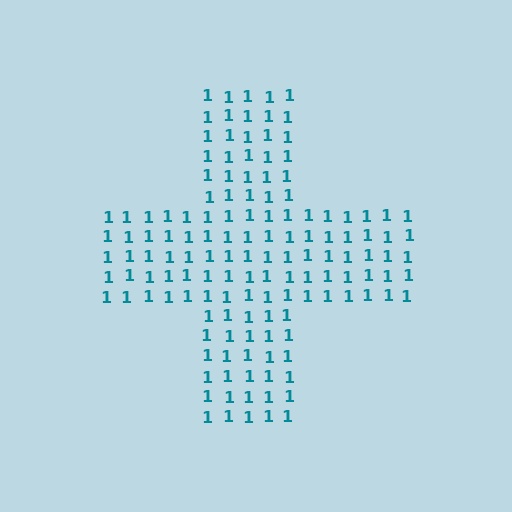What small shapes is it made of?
It is made of small digit 1's.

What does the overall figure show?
The overall figure shows a cross.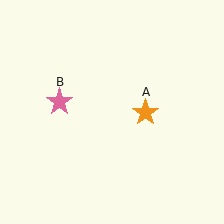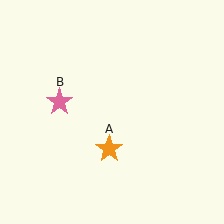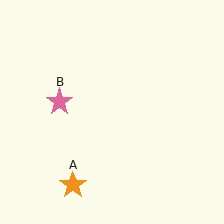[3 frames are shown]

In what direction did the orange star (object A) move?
The orange star (object A) moved down and to the left.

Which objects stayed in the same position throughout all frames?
Pink star (object B) remained stationary.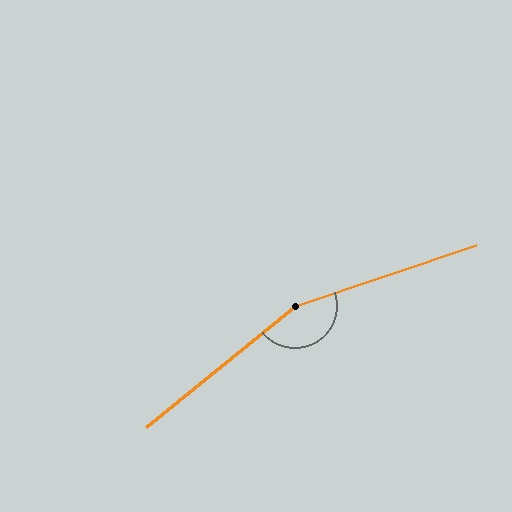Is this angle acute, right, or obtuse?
It is obtuse.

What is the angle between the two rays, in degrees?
Approximately 159 degrees.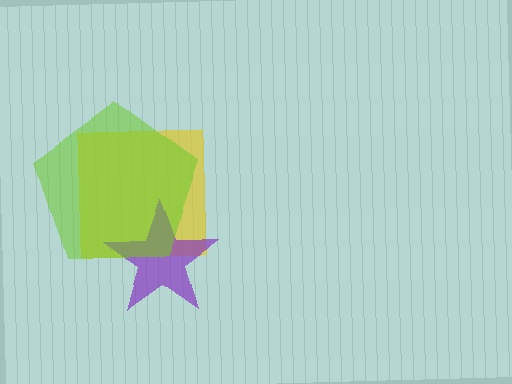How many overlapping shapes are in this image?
There are 3 overlapping shapes in the image.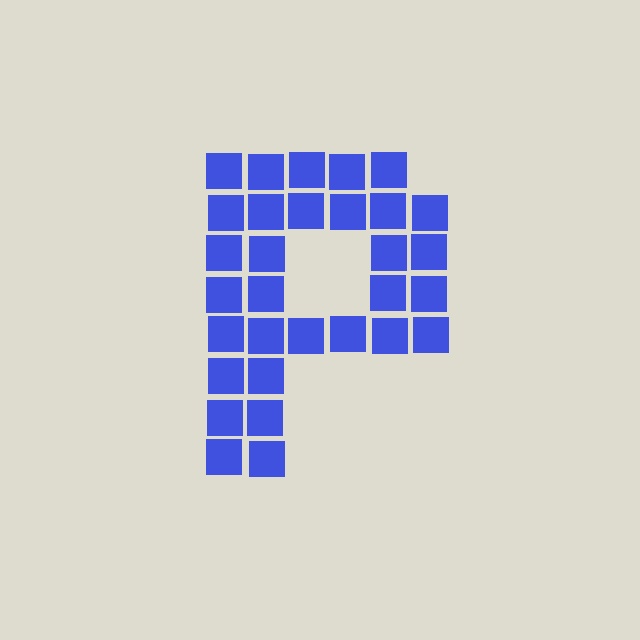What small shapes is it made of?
It is made of small squares.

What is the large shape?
The large shape is the letter P.